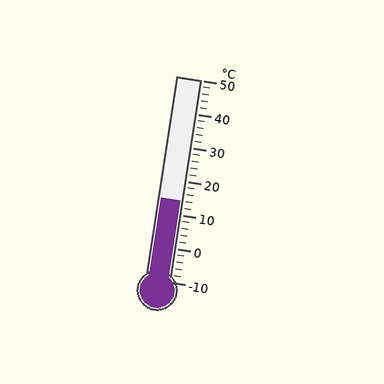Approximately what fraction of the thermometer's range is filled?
The thermometer is filled to approximately 40% of its range.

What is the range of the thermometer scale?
The thermometer scale ranges from -10°C to 50°C.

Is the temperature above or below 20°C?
The temperature is below 20°C.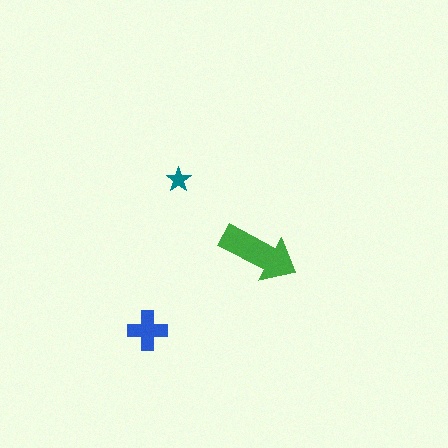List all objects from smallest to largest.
The teal star, the blue cross, the green arrow.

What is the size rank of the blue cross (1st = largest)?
2nd.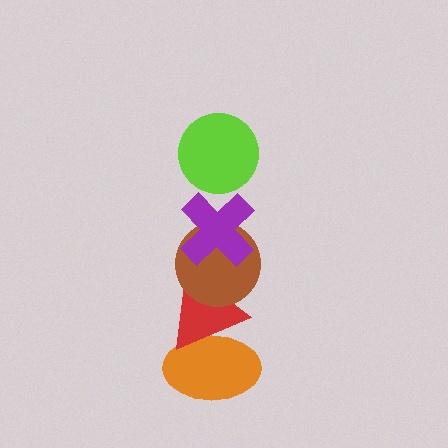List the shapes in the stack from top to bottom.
From top to bottom: the lime circle, the purple cross, the brown circle, the red triangle, the orange ellipse.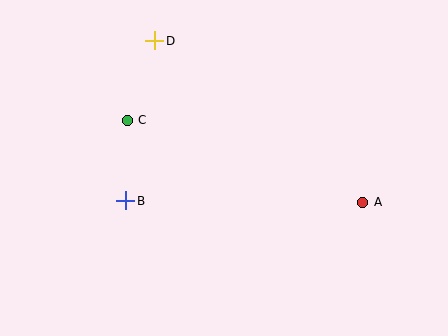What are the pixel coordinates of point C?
Point C is at (127, 120).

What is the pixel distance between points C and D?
The distance between C and D is 84 pixels.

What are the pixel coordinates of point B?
Point B is at (126, 201).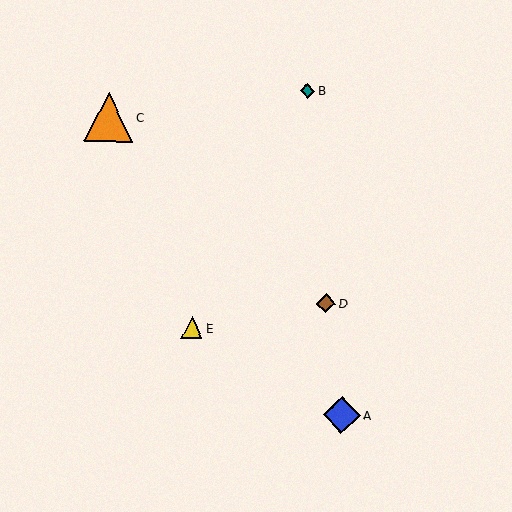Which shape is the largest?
The orange triangle (labeled C) is the largest.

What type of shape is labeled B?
Shape B is a teal diamond.